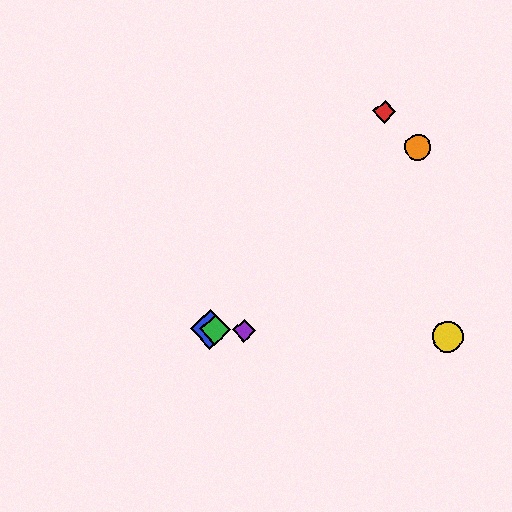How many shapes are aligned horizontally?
4 shapes (the blue diamond, the green diamond, the yellow circle, the purple diamond) are aligned horizontally.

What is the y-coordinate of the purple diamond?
The purple diamond is at y≈330.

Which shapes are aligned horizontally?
The blue diamond, the green diamond, the yellow circle, the purple diamond are aligned horizontally.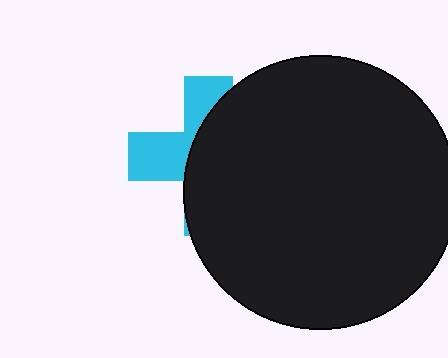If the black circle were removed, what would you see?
You would see the complete cyan cross.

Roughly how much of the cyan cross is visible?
A small part of it is visible (roughly 37%).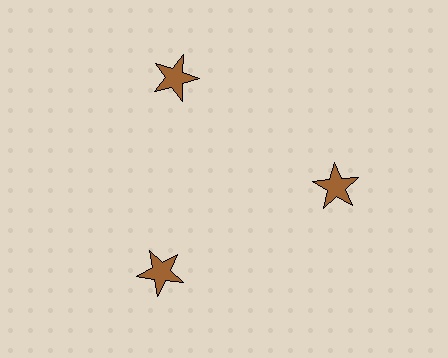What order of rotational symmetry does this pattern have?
This pattern has 3-fold rotational symmetry.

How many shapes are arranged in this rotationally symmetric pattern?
There are 3 shapes, arranged in 3 groups of 1.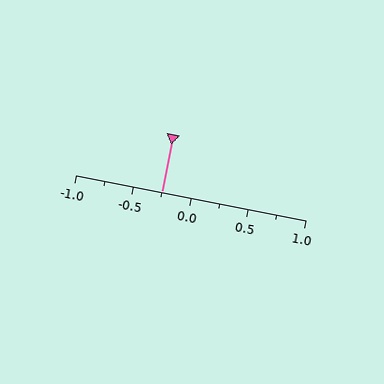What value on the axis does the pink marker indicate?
The marker indicates approximately -0.25.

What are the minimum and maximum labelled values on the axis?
The axis runs from -1.0 to 1.0.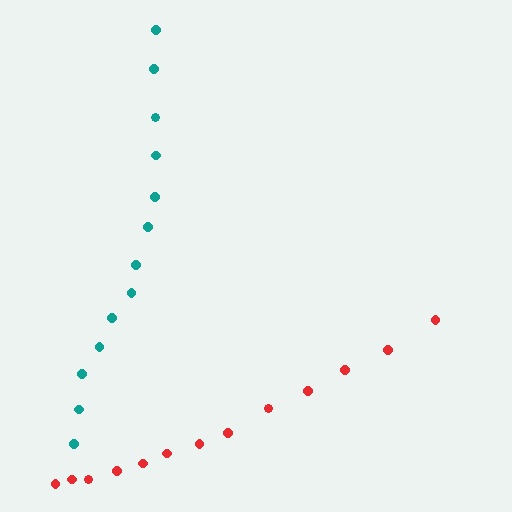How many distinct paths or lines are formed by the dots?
There are 2 distinct paths.